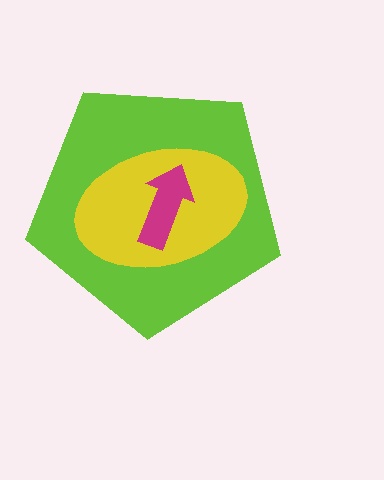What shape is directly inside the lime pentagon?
The yellow ellipse.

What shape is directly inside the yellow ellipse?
The magenta arrow.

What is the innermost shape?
The magenta arrow.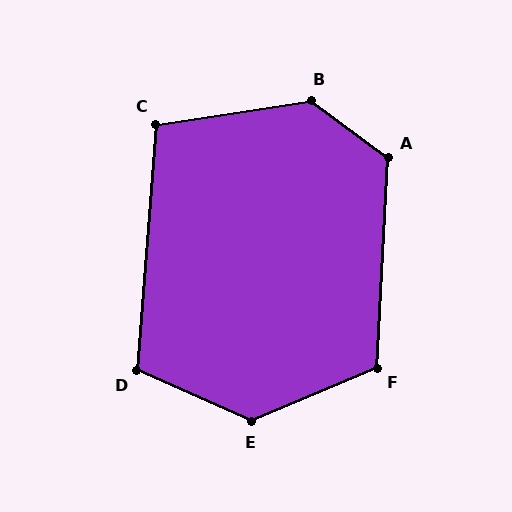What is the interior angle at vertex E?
Approximately 133 degrees (obtuse).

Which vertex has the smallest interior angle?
C, at approximately 103 degrees.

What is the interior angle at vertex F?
Approximately 116 degrees (obtuse).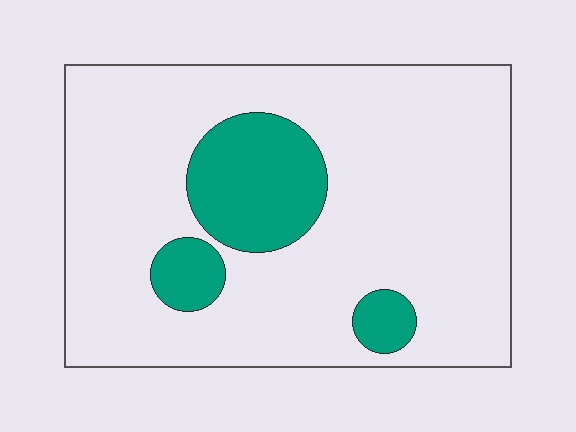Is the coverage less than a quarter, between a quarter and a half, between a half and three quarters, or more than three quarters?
Less than a quarter.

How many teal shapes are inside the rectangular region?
3.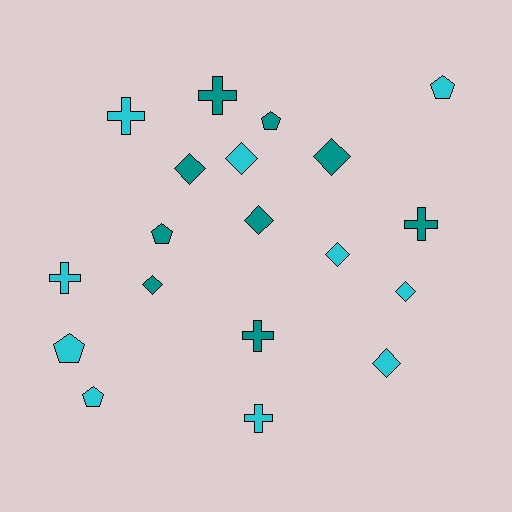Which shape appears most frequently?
Diamond, with 8 objects.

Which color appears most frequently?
Cyan, with 10 objects.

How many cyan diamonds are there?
There are 4 cyan diamonds.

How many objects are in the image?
There are 19 objects.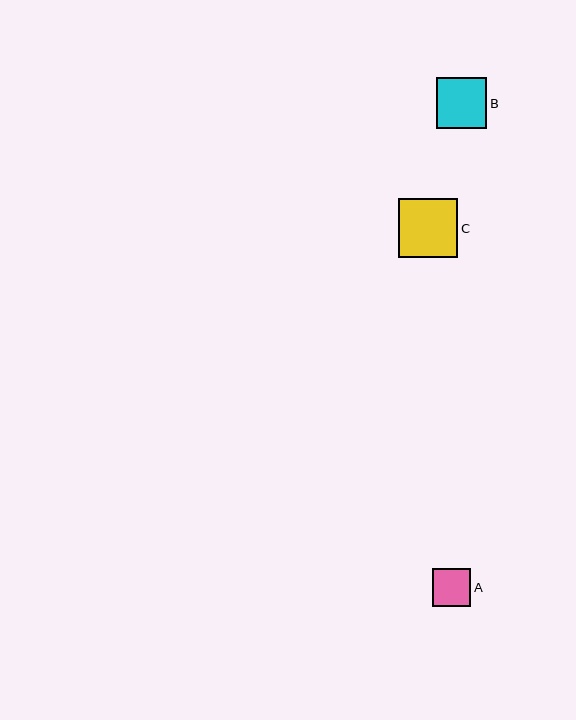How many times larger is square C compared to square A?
Square C is approximately 1.5 times the size of square A.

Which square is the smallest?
Square A is the smallest with a size of approximately 39 pixels.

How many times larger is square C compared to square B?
Square C is approximately 1.2 times the size of square B.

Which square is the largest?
Square C is the largest with a size of approximately 59 pixels.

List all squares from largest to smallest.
From largest to smallest: C, B, A.